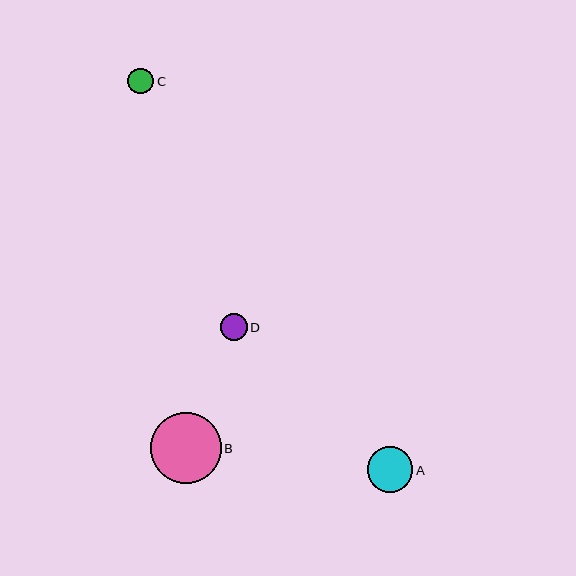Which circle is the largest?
Circle B is the largest with a size of approximately 70 pixels.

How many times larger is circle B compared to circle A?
Circle B is approximately 1.6 times the size of circle A.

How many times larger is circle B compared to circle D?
Circle B is approximately 2.6 times the size of circle D.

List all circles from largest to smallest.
From largest to smallest: B, A, D, C.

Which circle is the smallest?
Circle C is the smallest with a size of approximately 26 pixels.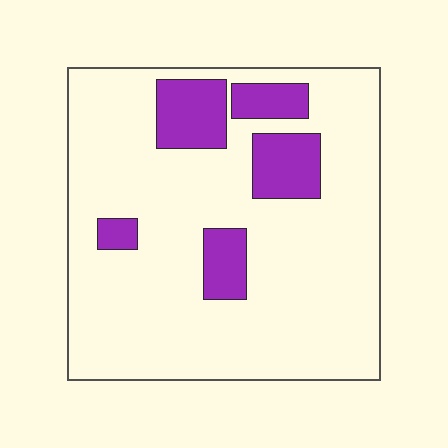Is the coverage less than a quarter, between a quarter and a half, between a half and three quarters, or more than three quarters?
Less than a quarter.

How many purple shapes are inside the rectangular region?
5.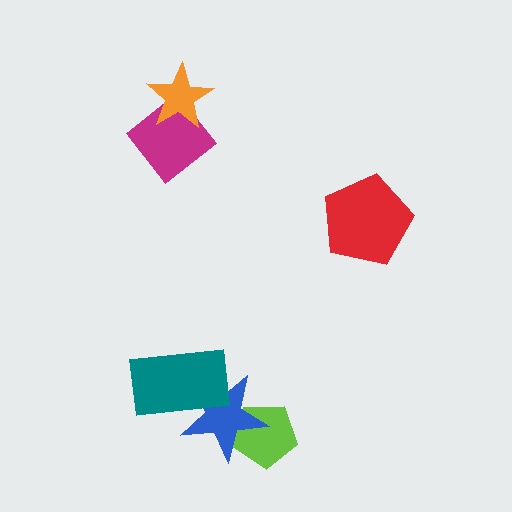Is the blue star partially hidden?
Yes, it is partially covered by another shape.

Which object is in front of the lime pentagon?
The blue star is in front of the lime pentagon.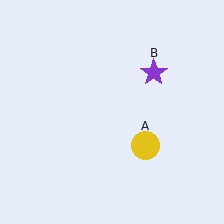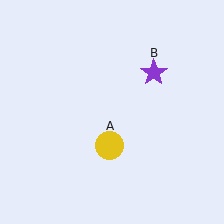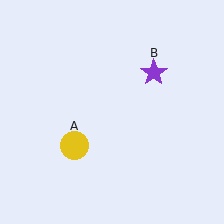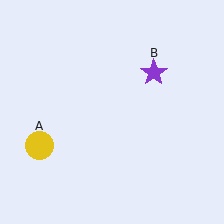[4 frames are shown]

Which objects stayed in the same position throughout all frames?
Purple star (object B) remained stationary.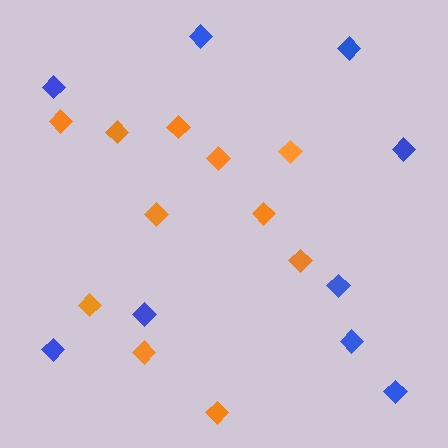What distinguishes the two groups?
There are 2 groups: one group of orange diamonds (11) and one group of blue diamonds (9).